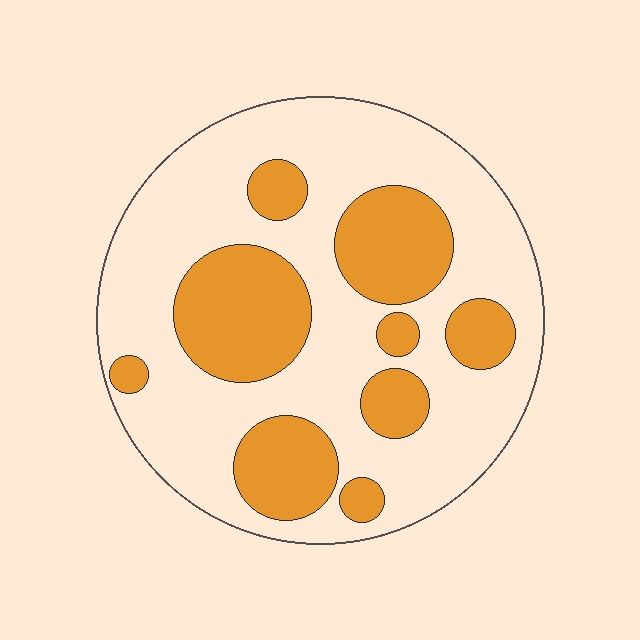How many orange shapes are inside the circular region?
9.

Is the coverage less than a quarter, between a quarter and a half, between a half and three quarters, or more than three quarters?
Between a quarter and a half.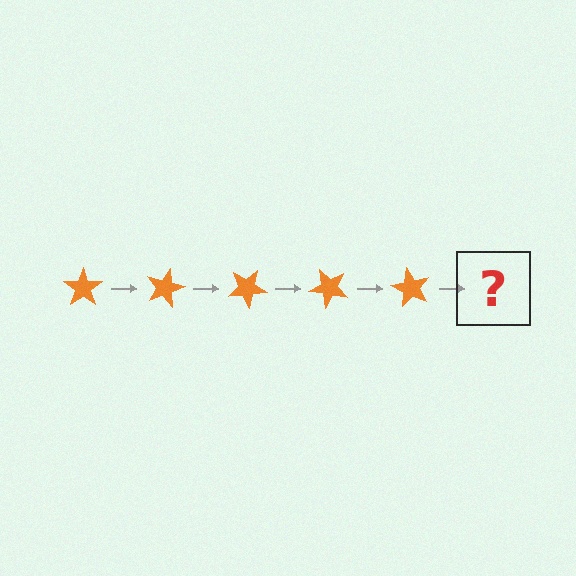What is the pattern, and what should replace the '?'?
The pattern is that the star rotates 15 degrees each step. The '?' should be an orange star rotated 75 degrees.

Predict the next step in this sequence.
The next step is an orange star rotated 75 degrees.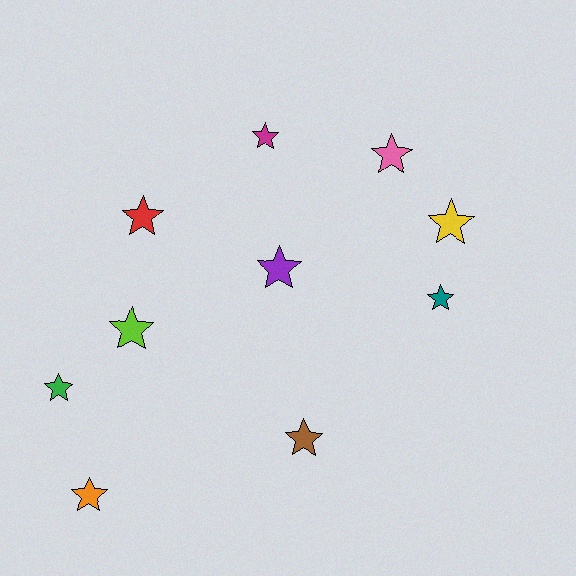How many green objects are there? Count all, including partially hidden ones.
There is 1 green object.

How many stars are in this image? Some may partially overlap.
There are 10 stars.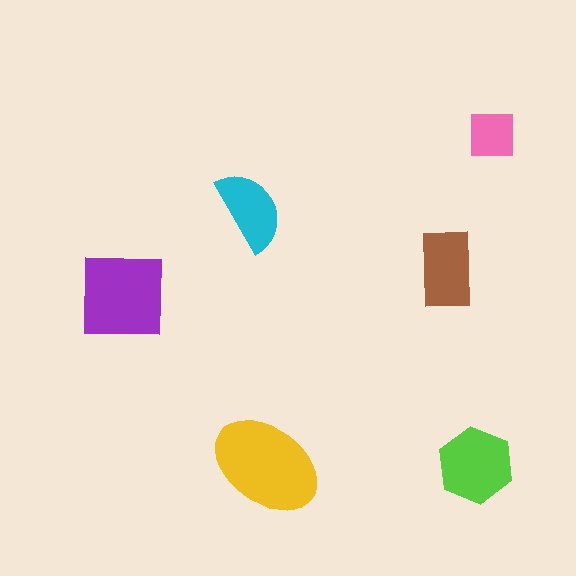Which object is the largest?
The yellow ellipse.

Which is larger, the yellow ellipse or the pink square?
The yellow ellipse.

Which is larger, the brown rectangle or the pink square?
The brown rectangle.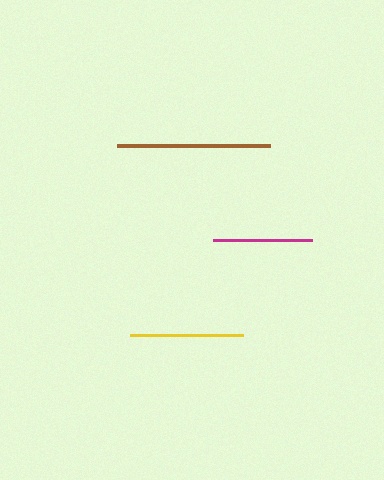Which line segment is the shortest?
The magenta line is the shortest at approximately 99 pixels.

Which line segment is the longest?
The brown line is the longest at approximately 153 pixels.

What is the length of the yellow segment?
The yellow segment is approximately 112 pixels long.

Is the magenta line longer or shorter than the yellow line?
The yellow line is longer than the magenta line.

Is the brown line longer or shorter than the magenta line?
The brown line is longer than the magenta line.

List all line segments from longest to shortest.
From longest to shortest: brown, yellow, magenta.